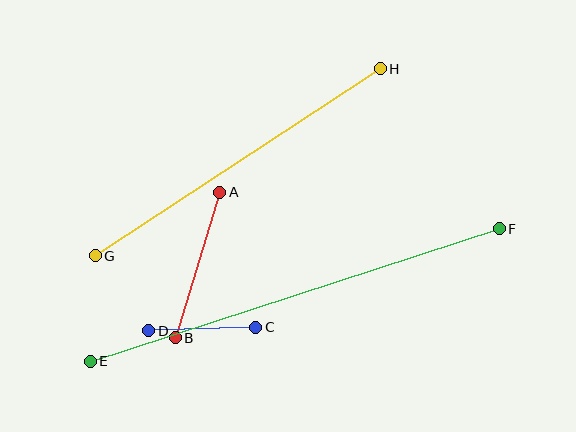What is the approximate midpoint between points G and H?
The midpoint is at approximately (238, 162) pixels.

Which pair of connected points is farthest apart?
Points E and F are farthest apart.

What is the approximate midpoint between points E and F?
The midpoint is at approximately (295, 295) pixels.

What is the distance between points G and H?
The distance is approximately 341 pixels.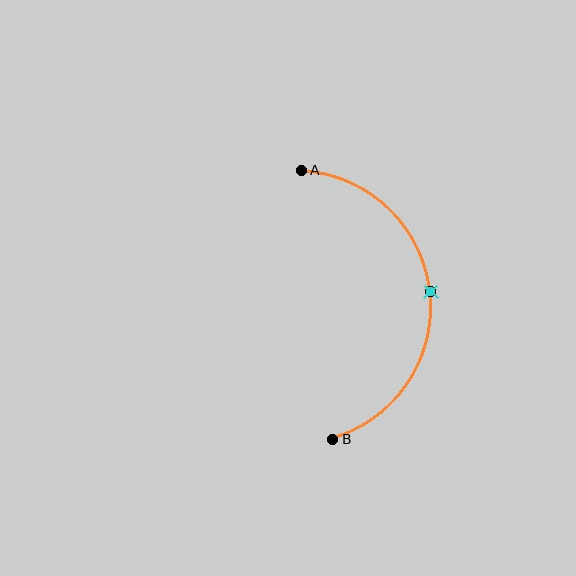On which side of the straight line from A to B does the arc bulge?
The arc bulges to the right of the straight line connecting A and B.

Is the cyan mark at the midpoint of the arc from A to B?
Yes. The cyan mark lies on the arc at equal arc-length from both A and B — it is the arc midpoint.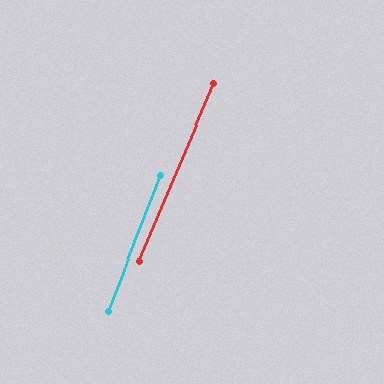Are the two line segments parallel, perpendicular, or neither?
Parallel — their directions differ by only 1.6°.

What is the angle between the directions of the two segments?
Approximately 2 degrees.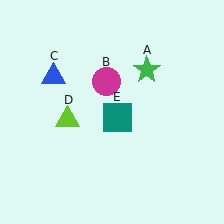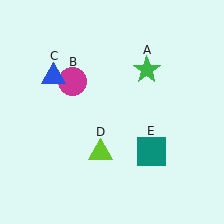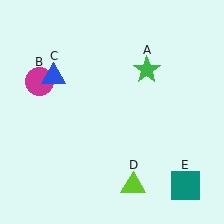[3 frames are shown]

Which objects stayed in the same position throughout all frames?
Green star (object A) and blue triangle (object C) remained stationary.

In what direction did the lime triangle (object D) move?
The lime triangle (object D) moved down and to the right.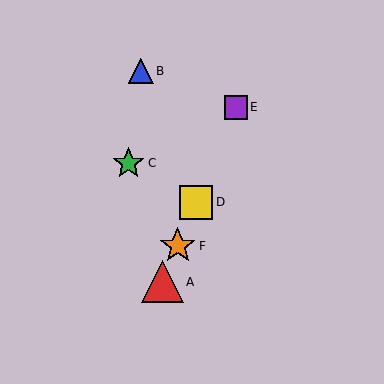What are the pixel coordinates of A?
Object A is at (163, 282).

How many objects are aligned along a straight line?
4 objects (A, D, E, F) are aligned along a straight line.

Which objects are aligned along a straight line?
Objects A, D, E, F are aligned along a straight line.